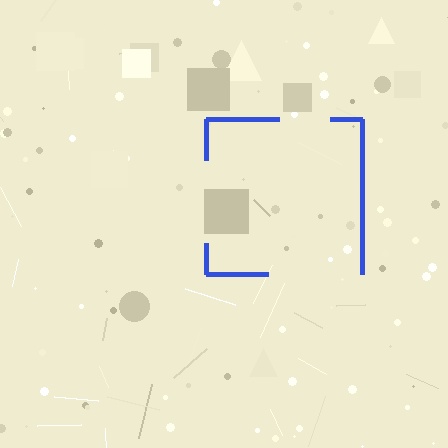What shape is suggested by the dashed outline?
The dashed outline suggests a square.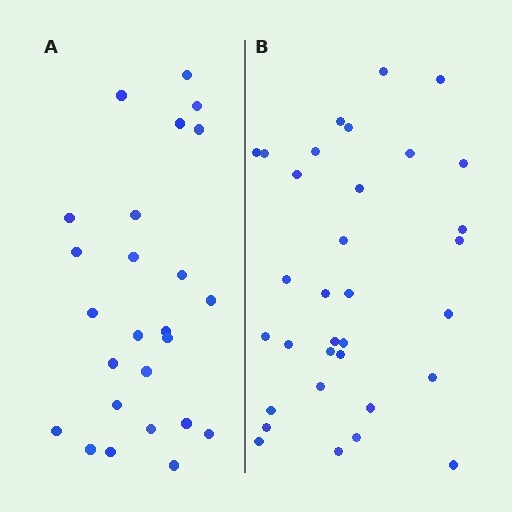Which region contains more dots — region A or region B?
Region B (the right region) has more dots.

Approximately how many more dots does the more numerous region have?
Region B has roughly 8 or so more dots than region A.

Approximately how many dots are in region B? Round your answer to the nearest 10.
About 30 dots. (The exact count is 33, which rounds to 30.)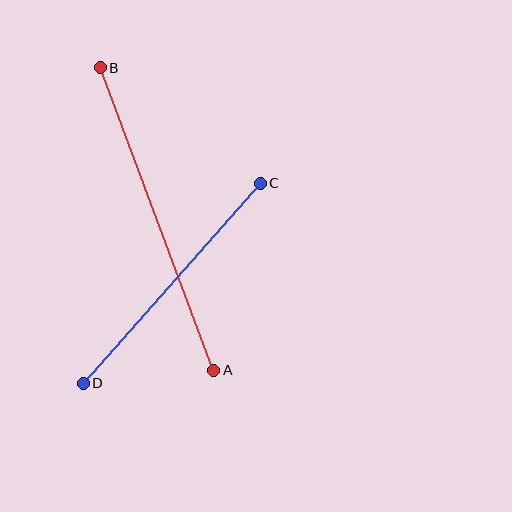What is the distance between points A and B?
The distance is approximately 323 pixels.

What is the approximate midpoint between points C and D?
The midpoint is at approximately (172, 283) pixels.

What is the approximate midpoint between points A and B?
The midpoint is at approximately (157, 219) pixels.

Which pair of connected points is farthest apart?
Points A and B are farthest apart.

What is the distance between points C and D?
The distance is approximately 267 pixels.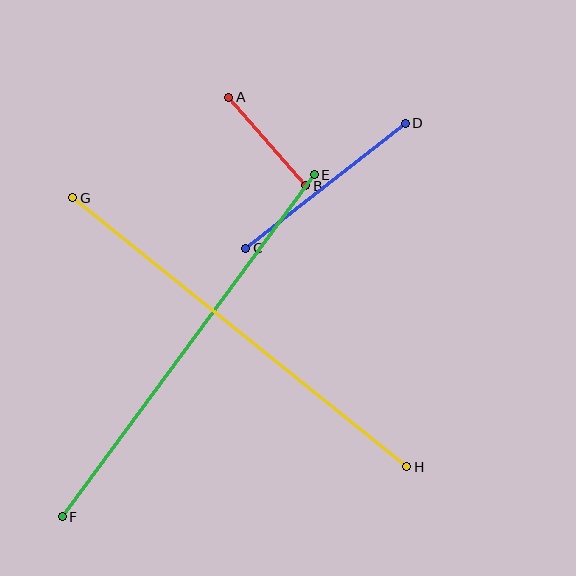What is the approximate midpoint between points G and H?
The midpoint is at approximately (240, 332) pixels.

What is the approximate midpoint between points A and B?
The midpoint is at approximately (267, 142) pixels.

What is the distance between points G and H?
The distance is approximately 429 pixels.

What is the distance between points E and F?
The distance is approximately 425 pixels.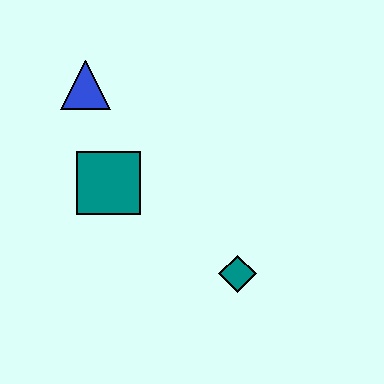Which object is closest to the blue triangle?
The teal square is closest to the blue triangle.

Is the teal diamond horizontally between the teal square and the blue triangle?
No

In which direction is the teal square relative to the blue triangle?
The teal square is below the blue triangle.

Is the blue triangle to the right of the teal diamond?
No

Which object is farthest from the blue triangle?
The teal diamond is farthest from the blue triangle.